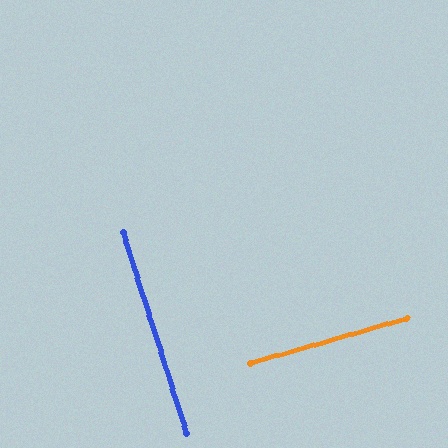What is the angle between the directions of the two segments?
Approximately 89 degrees.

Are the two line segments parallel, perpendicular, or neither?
Perpendicular — they meet at approximately 89°.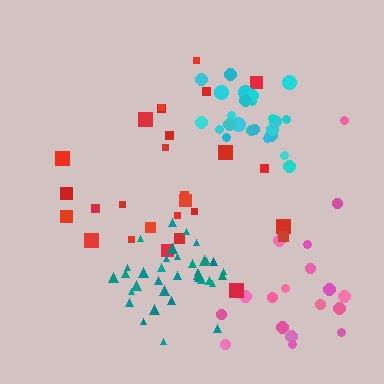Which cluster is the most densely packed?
Teal.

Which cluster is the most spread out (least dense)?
Pink.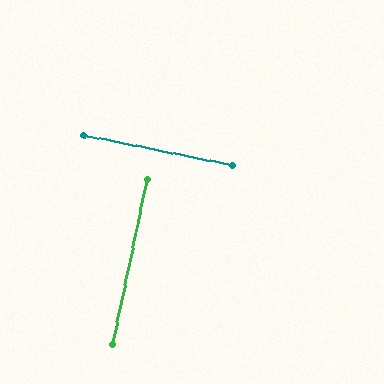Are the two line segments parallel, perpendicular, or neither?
Perpendicular — they meet at approximately 89°.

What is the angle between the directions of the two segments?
Approximately 89 degrees.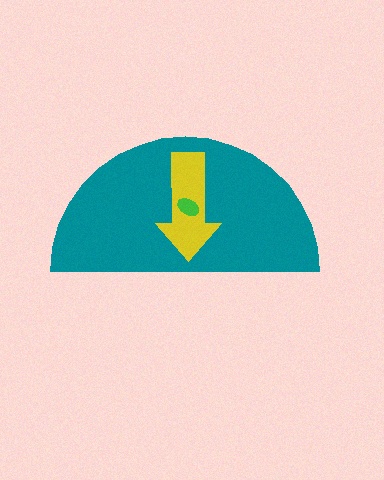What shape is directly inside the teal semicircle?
The yellow arrow.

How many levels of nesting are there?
3.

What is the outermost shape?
The teal semicircle.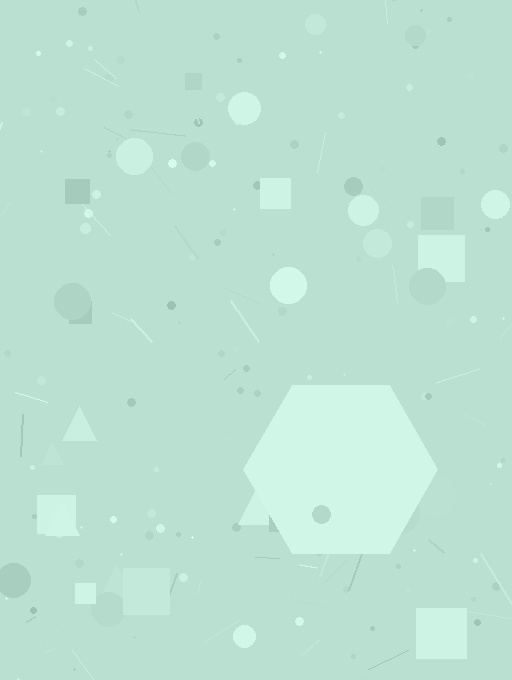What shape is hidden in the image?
A hexagon is hidden in the image.